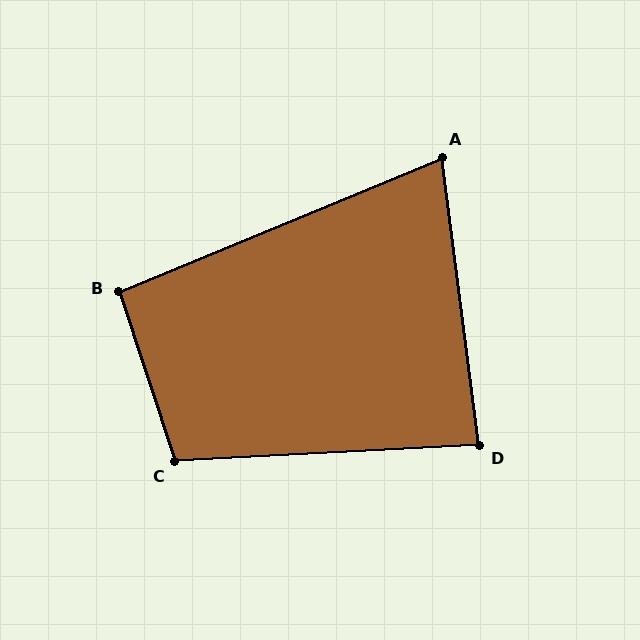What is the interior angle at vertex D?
Approximately 86 degrees (approximately right).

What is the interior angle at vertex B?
Approximately 94 degrees (approximately right).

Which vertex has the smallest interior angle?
A, at approximately 75 degrees.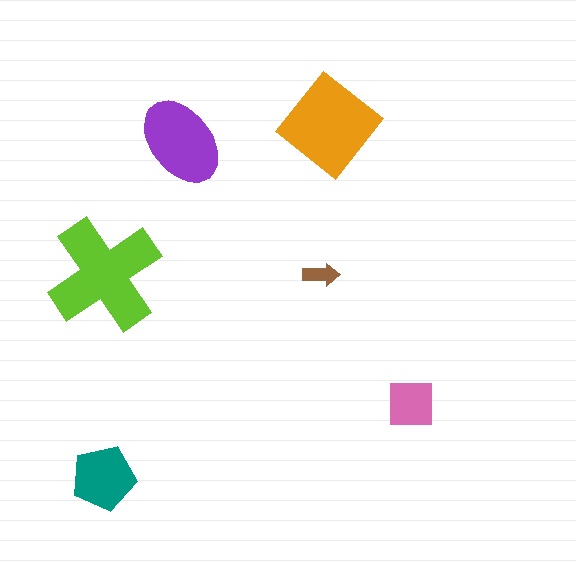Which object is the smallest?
The brown arrow.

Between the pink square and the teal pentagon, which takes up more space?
The teal pentagon.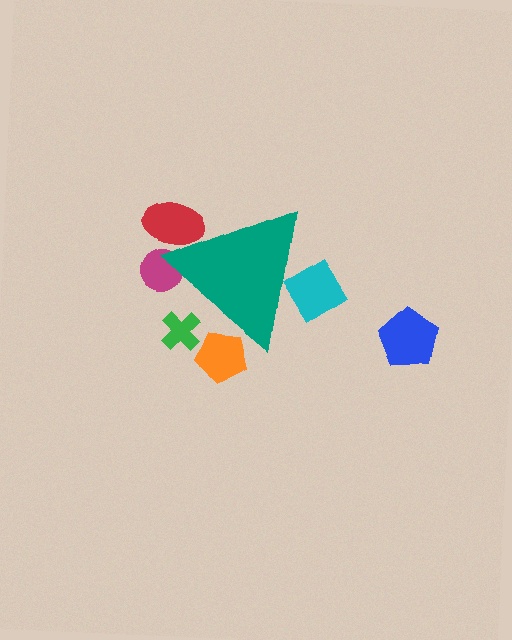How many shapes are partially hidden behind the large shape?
5 shapes are partially hidden.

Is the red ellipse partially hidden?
Yes, the red ellipse is partially hidden behind the teal triangle.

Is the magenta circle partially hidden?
Yes, the magenta circle is partially hidden behind the teal triangle.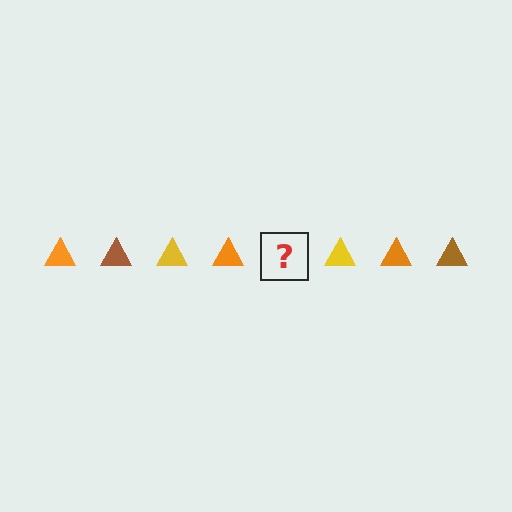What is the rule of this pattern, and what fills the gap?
The rule is that the pattern cycles through orange, brown, yellow triangles. The gap should be filled with a brown triangle.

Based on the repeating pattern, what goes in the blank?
The blank should be a brown triangle.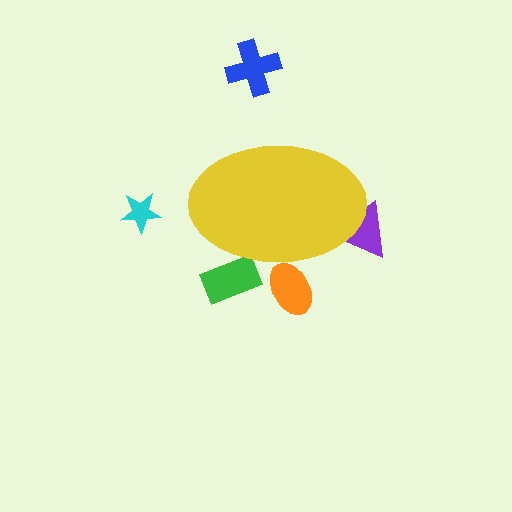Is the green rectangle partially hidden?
Yes, the green rectangle is partially hidden behind the yellow ellipse.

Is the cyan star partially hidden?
No, the cyan star is fully visible.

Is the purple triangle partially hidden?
Yes, the purple triangle is partially hidden behind the yellow ellipse.